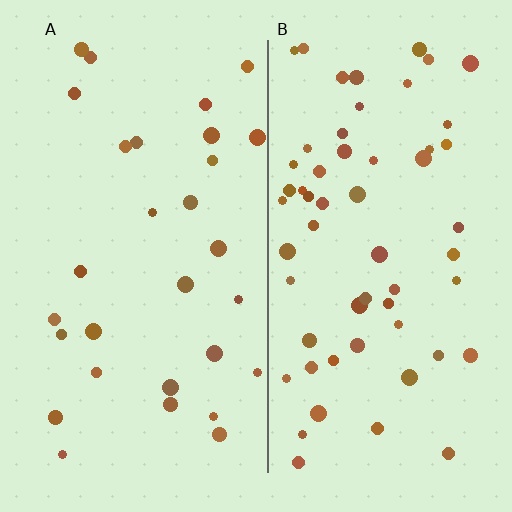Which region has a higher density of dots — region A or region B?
B (the right).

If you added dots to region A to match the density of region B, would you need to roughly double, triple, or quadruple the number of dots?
Approximately double.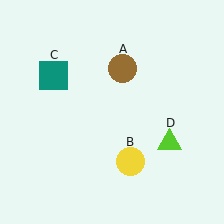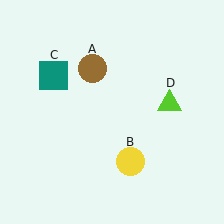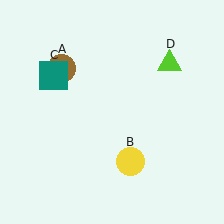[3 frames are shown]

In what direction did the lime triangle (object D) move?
The lime triangle (object D) moved up.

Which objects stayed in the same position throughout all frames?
Yellow circle (object B) and teal square (object C) remained stationary.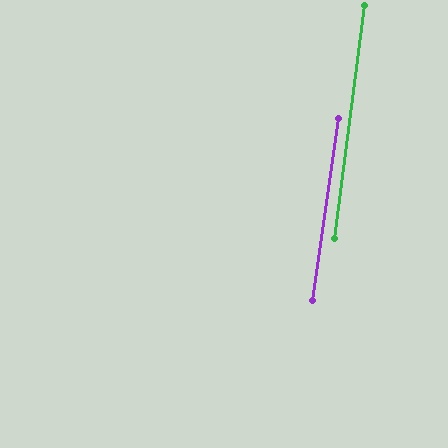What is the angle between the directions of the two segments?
Approximately 1 degree.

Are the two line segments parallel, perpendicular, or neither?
Parallel — their directions differ by only 1.0°.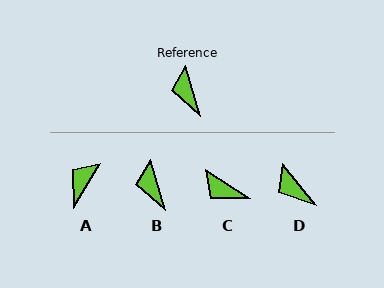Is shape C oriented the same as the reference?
No, it is off by about 42 degrees.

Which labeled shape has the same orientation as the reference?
B.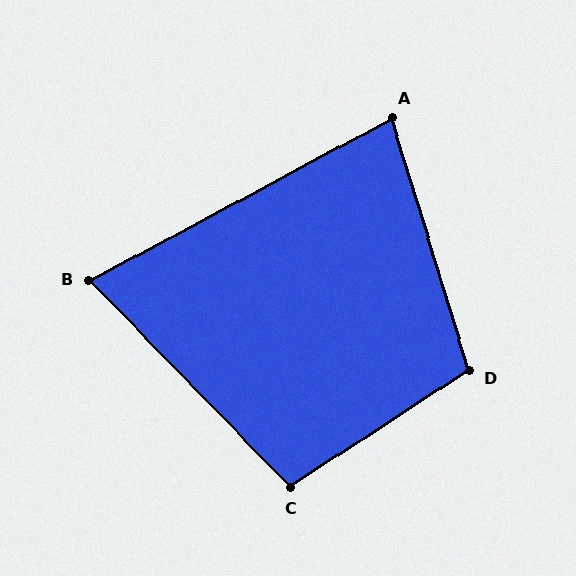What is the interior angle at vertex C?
Approximately 101 degrees (obtuse).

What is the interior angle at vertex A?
Approximately 79 degrees (acute).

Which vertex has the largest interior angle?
D, at approximately 106 degrees.